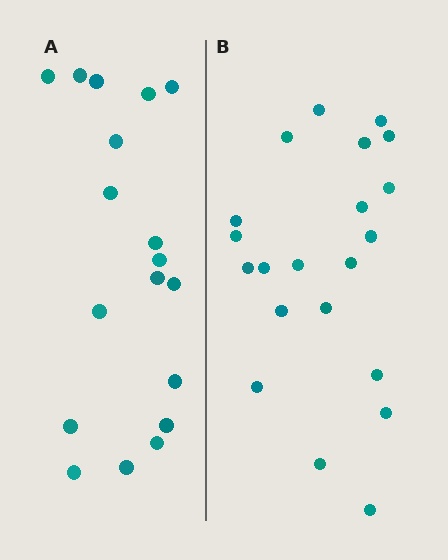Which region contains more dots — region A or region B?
Region B (the right region) has more dots.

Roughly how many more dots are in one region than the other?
Region B has just a few more — roughly 2 or 3 more dots than region A.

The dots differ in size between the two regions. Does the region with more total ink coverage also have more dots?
No. Region A has more total ink coverage because its dots are larger, but region B actually contains more individual dots. Total area can be misleading — the number of items is what matters here.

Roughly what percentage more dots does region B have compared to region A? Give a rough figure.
About 15% more.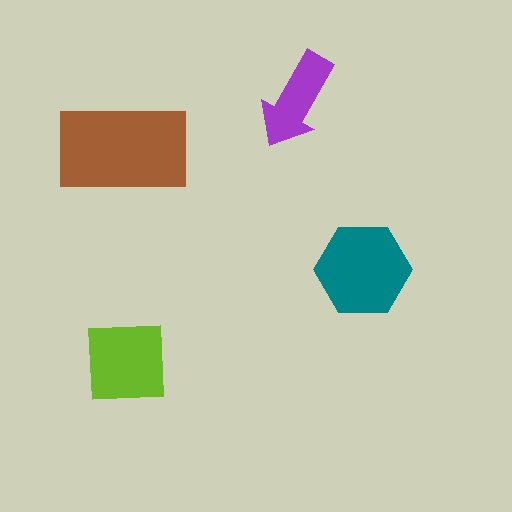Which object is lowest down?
The lime square is bottommost.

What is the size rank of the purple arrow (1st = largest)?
4th.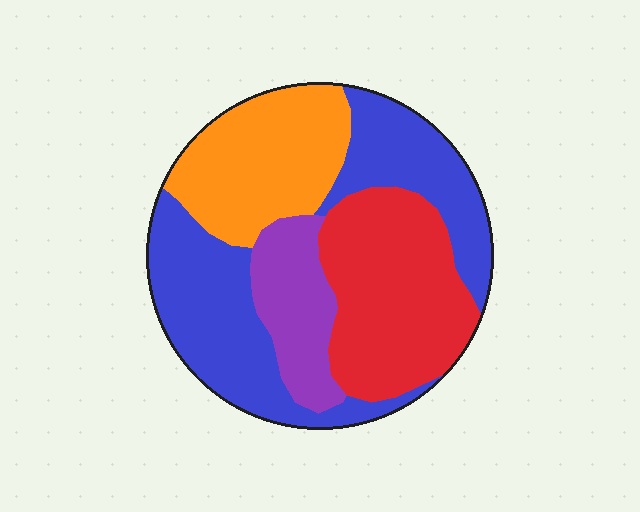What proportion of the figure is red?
Red covers roughly 25% of the figure.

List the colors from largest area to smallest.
From largest to smallest: blue, red, orange, purple.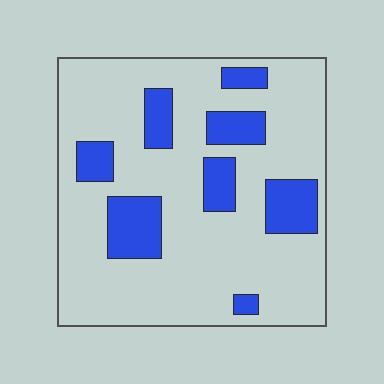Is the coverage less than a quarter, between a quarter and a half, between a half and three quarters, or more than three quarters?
Less than a quarter.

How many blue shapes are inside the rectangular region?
8.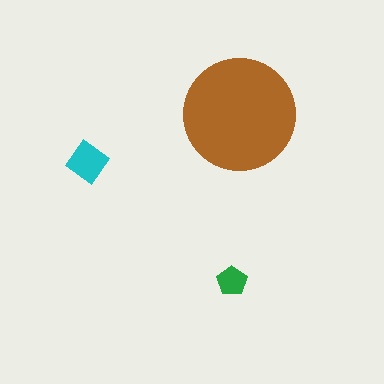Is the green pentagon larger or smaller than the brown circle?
Smaller.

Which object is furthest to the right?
The brown circle is rightmost.